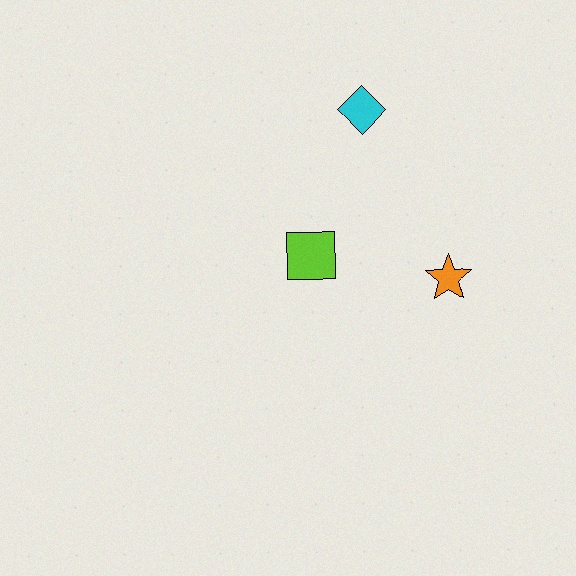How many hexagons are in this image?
There are no hexagons.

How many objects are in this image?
There are 3 objects.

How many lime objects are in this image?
There is 1 lime object.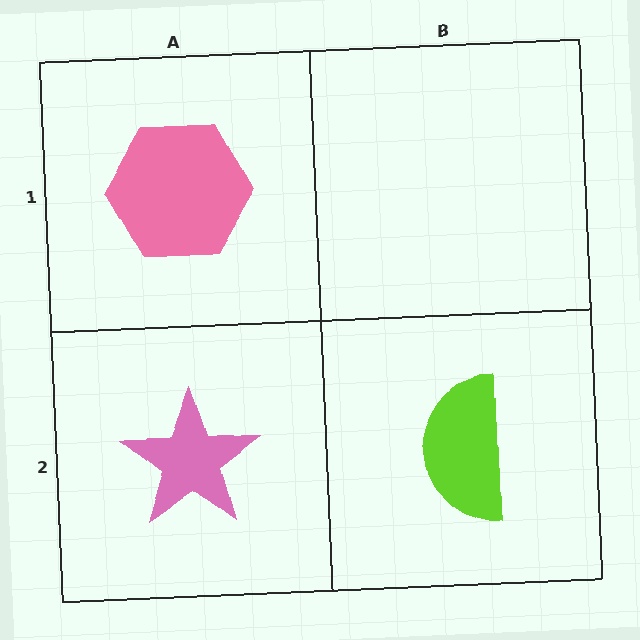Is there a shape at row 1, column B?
No, that cell is empty.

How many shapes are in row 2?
2 shapes.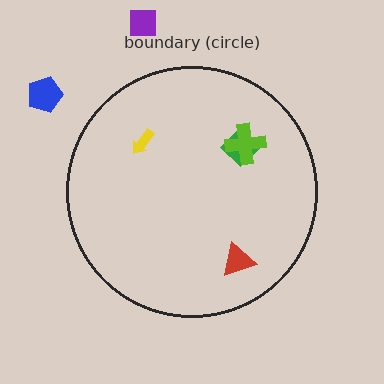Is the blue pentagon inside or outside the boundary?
Outside.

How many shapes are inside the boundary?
4 inside, 2 outside.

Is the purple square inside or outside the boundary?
Outside.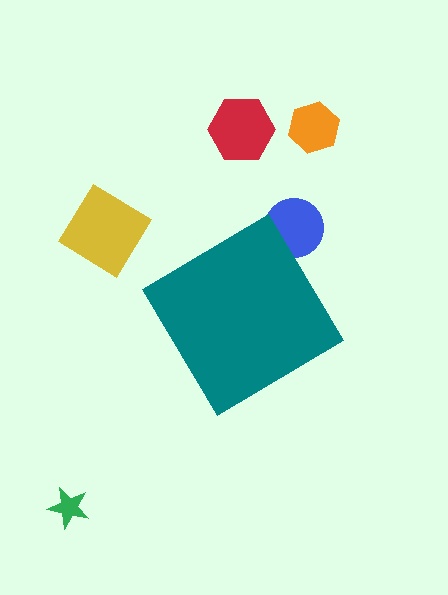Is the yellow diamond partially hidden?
No, the yellow diamond is fully visible.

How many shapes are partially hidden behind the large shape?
1 shape is partially hidden.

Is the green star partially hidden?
No, the green star is fully visible.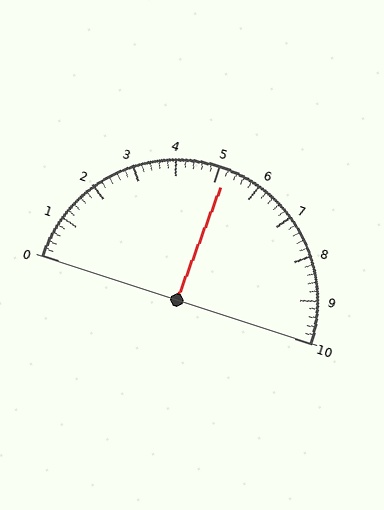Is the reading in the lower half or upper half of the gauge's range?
The reading is in the upper half of the range (0 to 10).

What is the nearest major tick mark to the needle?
The nearest major tick mark is 5.